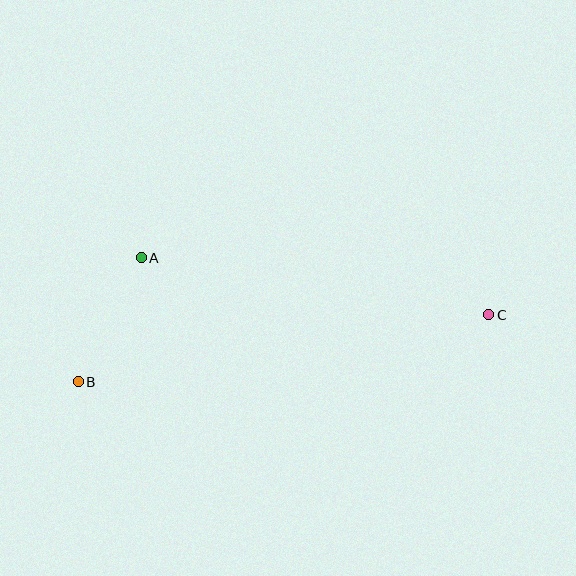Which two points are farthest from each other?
Points B and C are farthest from each other.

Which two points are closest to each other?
Points A and B are closest to each other.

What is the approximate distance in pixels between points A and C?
The distance between A and C is approximately 352 pixels.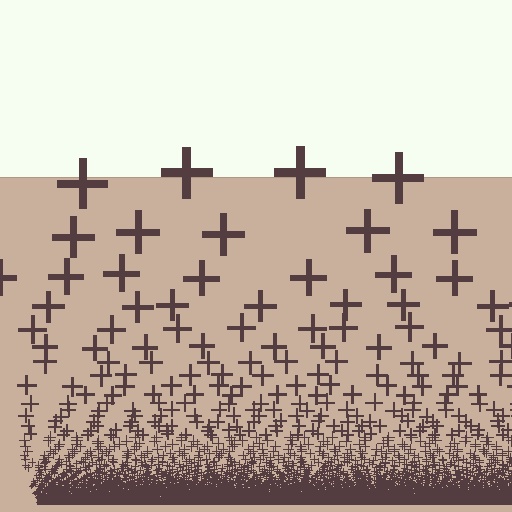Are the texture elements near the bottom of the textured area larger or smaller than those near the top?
Smaller. The gradient is inverted — elements near the bottom are smaller and denser.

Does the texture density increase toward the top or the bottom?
Density increases toward the bottom.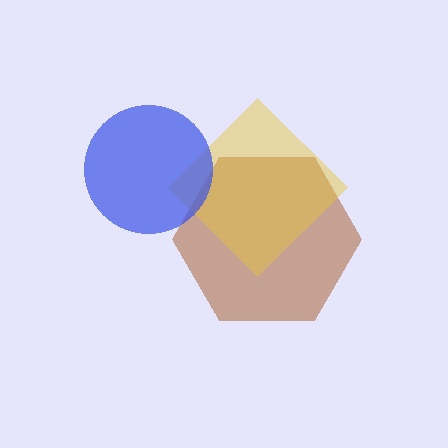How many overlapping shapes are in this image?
There are 3 overlapping shapes in the image.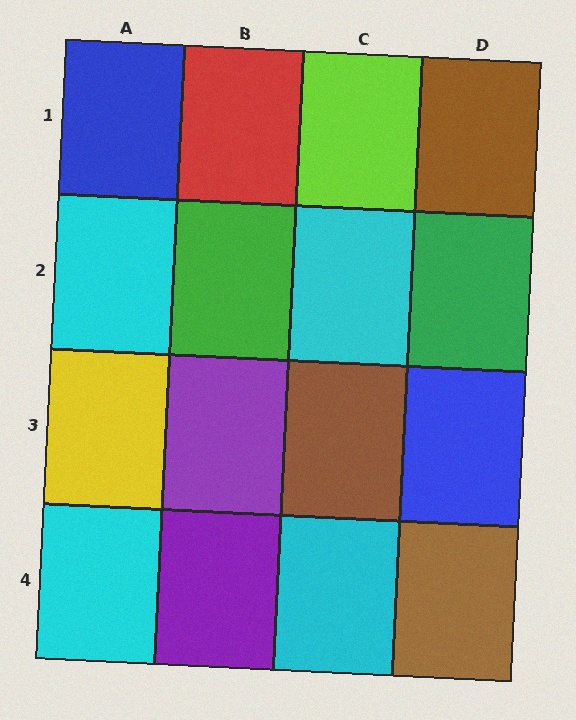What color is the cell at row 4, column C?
Cyan.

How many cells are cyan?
4 cells are cyan.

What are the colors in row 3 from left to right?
Yellow, purple, brown, blue.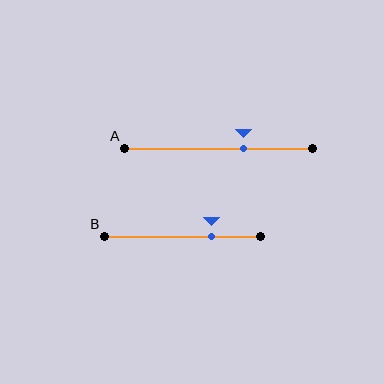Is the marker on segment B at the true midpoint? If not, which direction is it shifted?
No, the marker on segment B is shifted to the right by about 19% of the segment length.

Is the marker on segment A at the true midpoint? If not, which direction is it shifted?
No, the marker on segment A is shifted to the right by about 13% of the segment length.